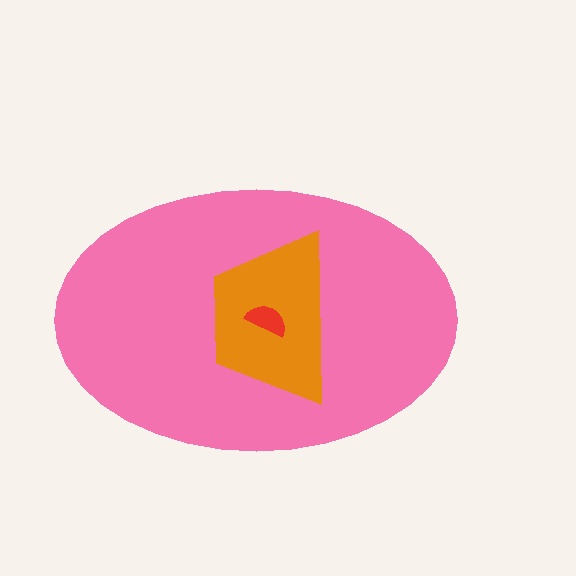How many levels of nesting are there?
3.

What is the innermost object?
The red semicircle.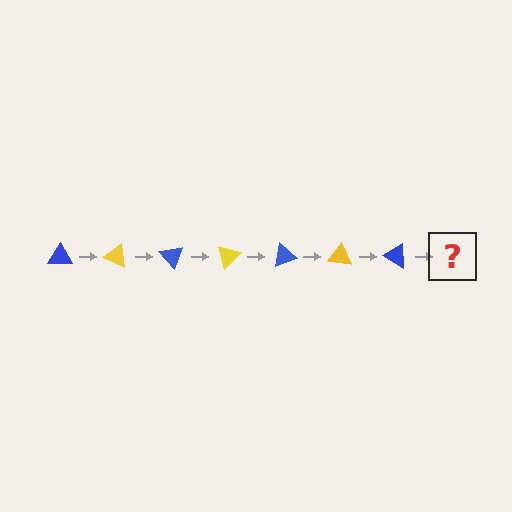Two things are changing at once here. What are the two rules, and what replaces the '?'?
The two rules are that it rotates 25 degrees each step and the color cycles through blue and yellow. The '?' should be a yellow triangle, rotated 175 degrees from the start.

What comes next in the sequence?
The next element should be a yellow triangle, rotated 175 degrees from the start.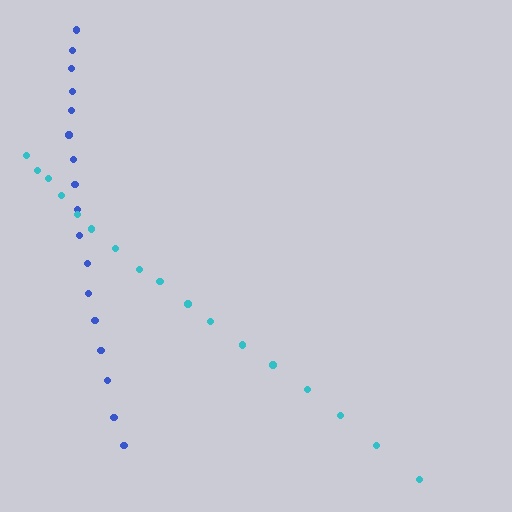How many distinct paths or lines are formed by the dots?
There are 2 distinct paths.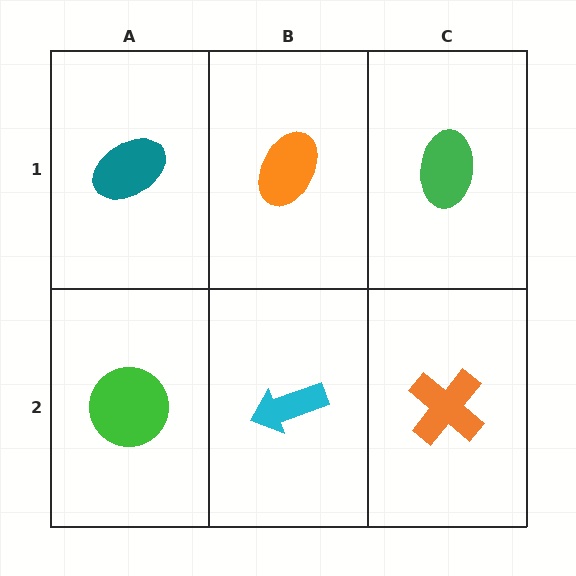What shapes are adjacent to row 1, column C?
An orange cross (row 2, column C), an orange ellipse (row 1, column B).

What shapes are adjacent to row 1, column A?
A green circle (row 2, column A), an orange ellipse (row 1, column B).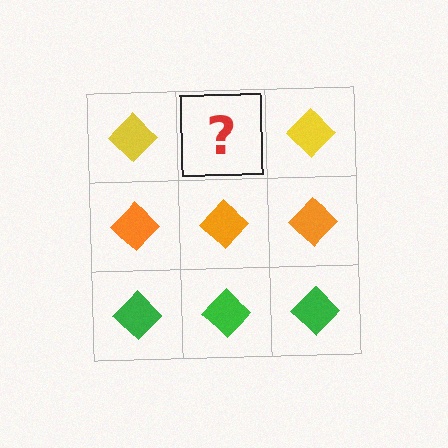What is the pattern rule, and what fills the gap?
The rule is that each row has a consistent color. The gap should be filled with a yellow diamond.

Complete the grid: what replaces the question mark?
The question mark should be replaced with a yellow diamond.